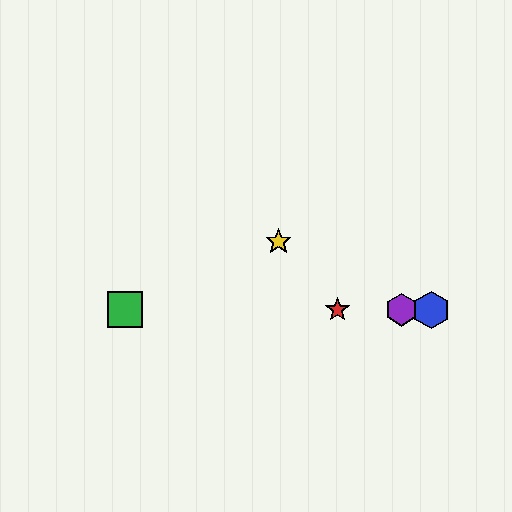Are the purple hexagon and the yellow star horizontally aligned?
No, the purple hexagon is at y≈310 and the yellow star is at y≈242.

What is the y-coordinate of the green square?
The green square is at y≈310.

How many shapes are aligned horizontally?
4 shapes (the red star, the blue hexagon, the green square, the purple hexagon) are aligned horizontally.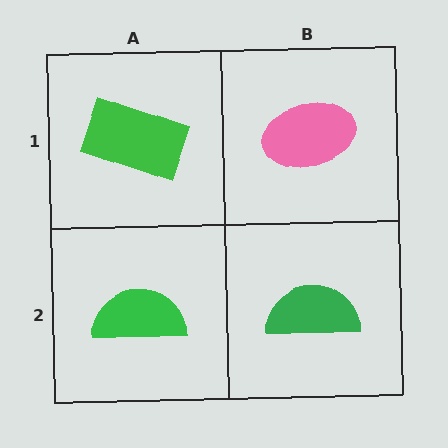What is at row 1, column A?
A green rectangle.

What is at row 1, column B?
A pink ellipse.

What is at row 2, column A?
A green semicircle.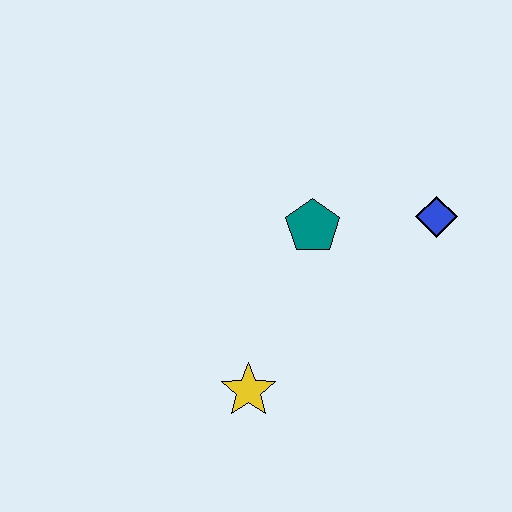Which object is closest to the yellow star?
The teal pentagon is closest to the yellow star.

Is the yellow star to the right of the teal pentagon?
No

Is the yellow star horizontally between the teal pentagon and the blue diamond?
No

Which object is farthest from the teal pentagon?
The yellow star is farthest from the teal pentagon.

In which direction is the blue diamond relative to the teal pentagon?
The blue diamond is to the right of the teal pentagon.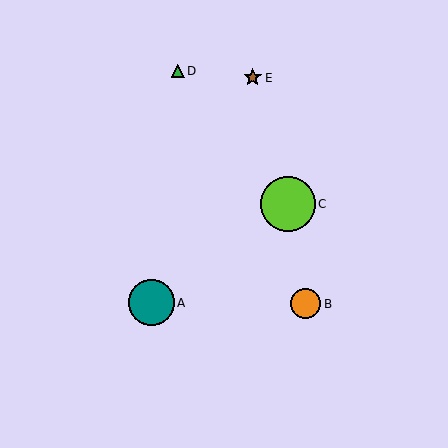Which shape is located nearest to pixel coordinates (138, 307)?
The teal circle (labeled A) at (151, 303) is nearest to that location.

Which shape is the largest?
The lime circle (labeled C) is the largest.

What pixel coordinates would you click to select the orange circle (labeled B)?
Click at (306, 304) to select the orange circle B.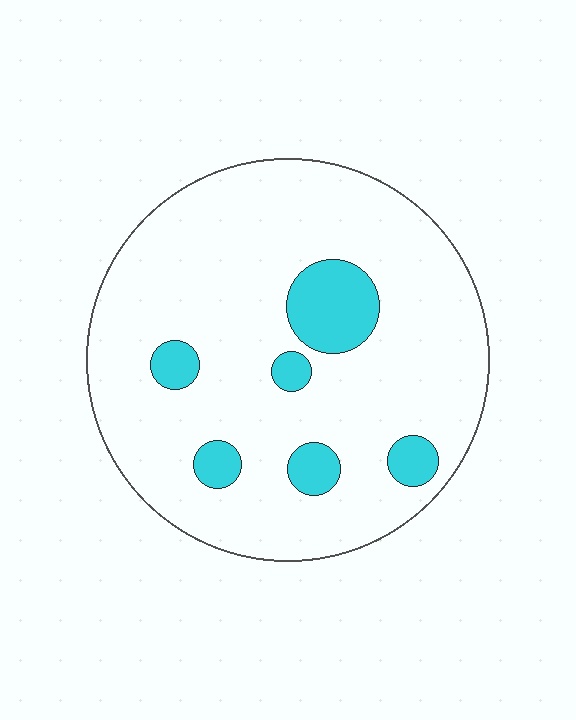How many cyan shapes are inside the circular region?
6.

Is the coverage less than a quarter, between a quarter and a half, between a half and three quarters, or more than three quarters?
Less than a quarter.